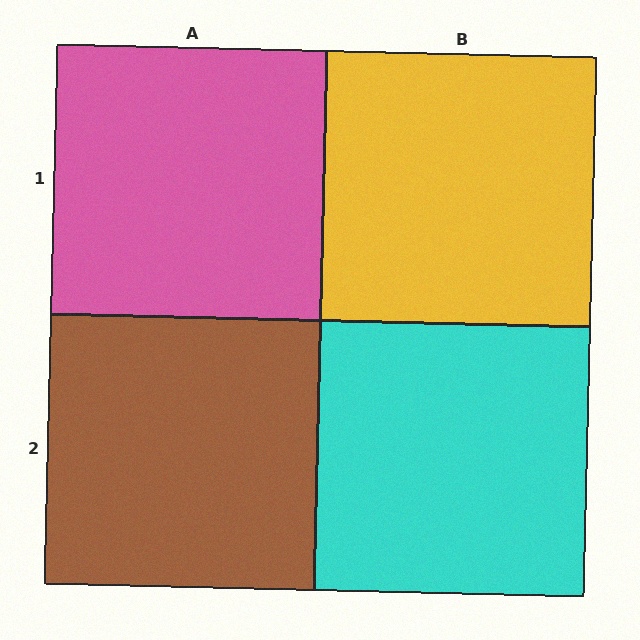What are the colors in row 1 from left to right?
Pink, yellow.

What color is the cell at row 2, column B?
Cyan.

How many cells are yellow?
1 cell is yellow.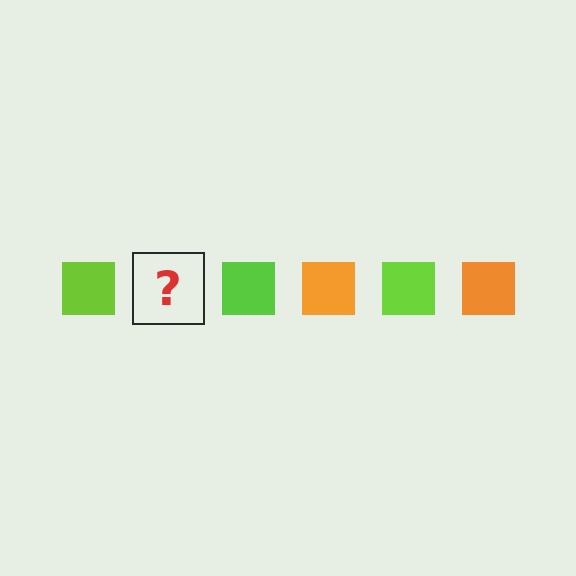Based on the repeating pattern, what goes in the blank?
The blank should be an orange square.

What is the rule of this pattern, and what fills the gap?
The rule is that the pattern cycles through lime, orange squares. The gap should be filled with an orange square.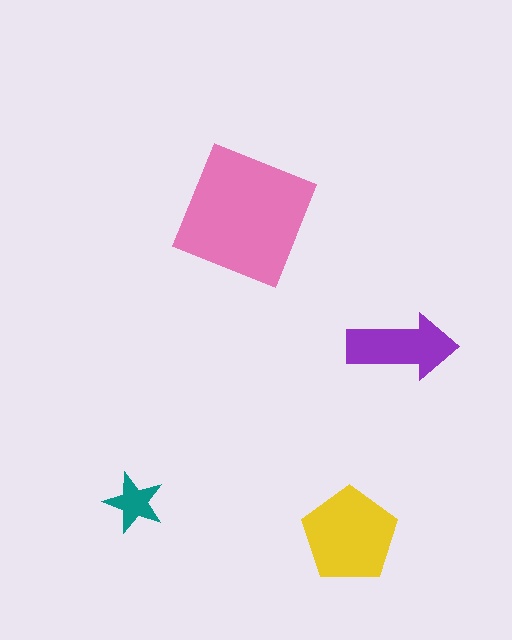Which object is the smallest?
The teal star.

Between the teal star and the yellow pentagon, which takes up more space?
The yellow pentagon.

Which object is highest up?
The pink square is topmost.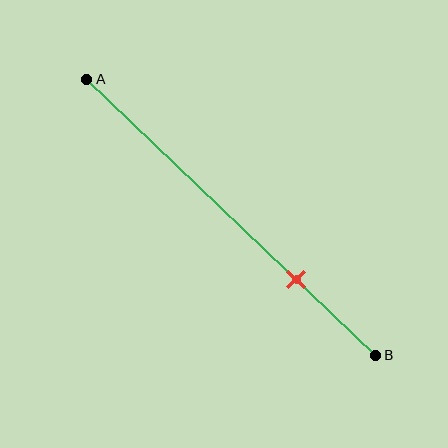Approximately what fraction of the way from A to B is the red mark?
The red mark is approximately 70% of the way from A to B.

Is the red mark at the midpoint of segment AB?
No, the mark is at about 70% from A, not at the 50% midpoint.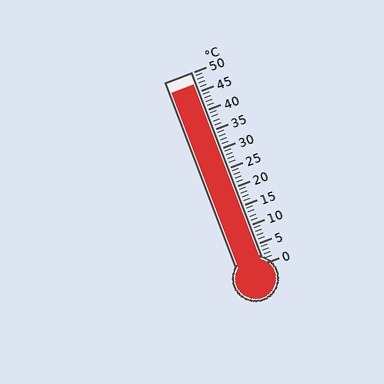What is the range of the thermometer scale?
The thermometer scale ranges from 0°C to 50°C.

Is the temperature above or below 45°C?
The temperature is above 45°C.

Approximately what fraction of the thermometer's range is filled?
The thermometer is filled to approximately 95% of its range.